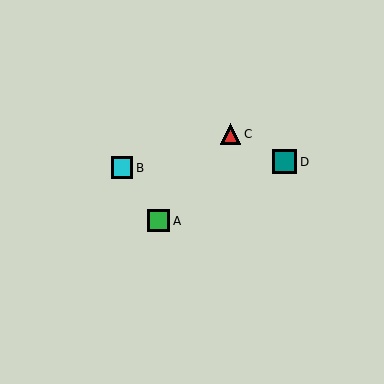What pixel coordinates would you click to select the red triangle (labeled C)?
Click at (230, 134) to select the red triangle C.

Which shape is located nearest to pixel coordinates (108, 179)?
The cyan square (labeled B) at (122, 168) is nearest to that location.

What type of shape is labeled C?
Shape C is a red triangle.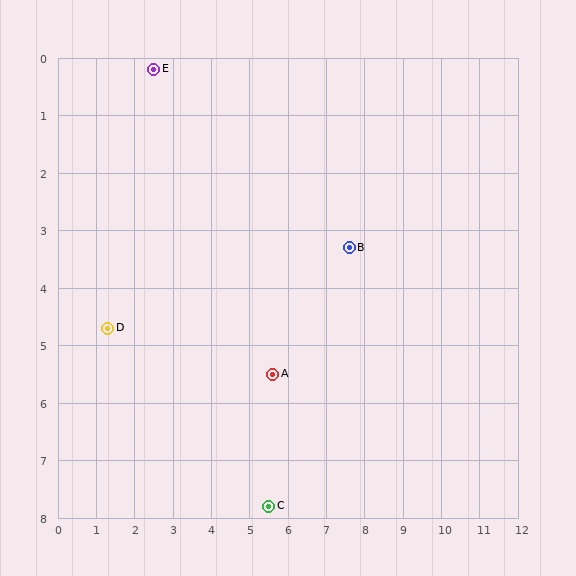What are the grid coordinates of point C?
Point C is at approximately (5.5, 7.8).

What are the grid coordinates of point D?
Point D is at approximately (1.3, 4.7).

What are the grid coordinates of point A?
Point A is at approximately (5.6, 5.5).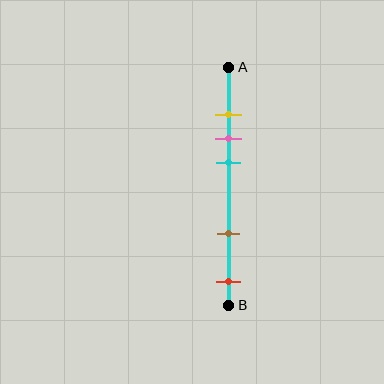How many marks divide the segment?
There are 5 marks dividing the segment.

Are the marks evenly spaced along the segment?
No, the marks are not evenly spaced.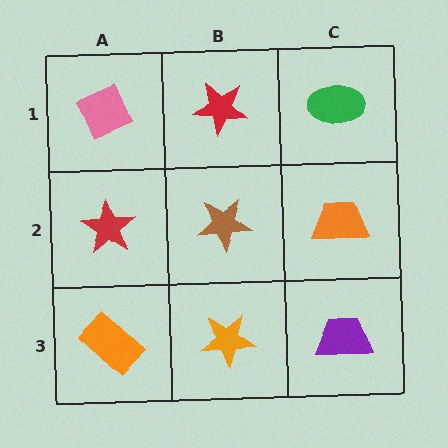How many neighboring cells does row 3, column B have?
3.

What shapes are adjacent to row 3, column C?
An orange trapezoid (row 2, column C), an orange star (row 3, column B).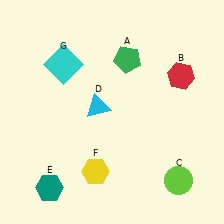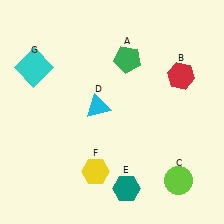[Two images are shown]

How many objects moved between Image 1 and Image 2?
2 objects moved between the two images.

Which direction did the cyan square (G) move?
The cyan square (G) moved left.